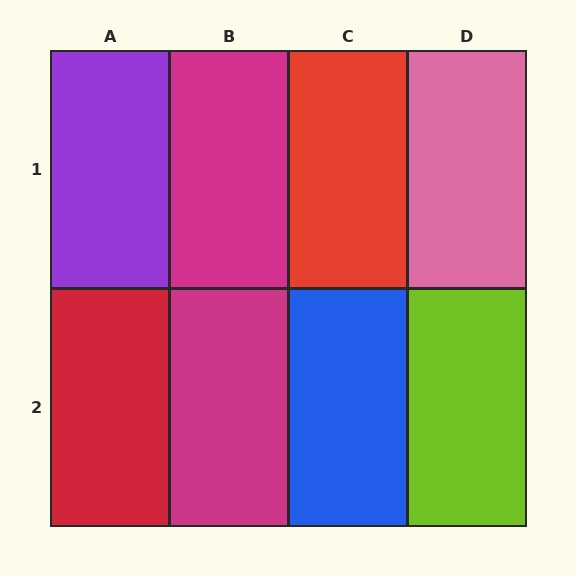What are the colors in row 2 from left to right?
Red, magenta, blue, lime.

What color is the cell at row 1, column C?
Red.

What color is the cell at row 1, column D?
Pink.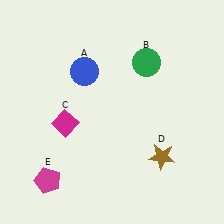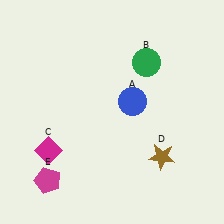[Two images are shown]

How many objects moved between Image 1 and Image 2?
2 objects moved between the two images.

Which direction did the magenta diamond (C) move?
The magenta diamond (C) moved down.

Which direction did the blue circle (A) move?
The blue circle (A) moved right.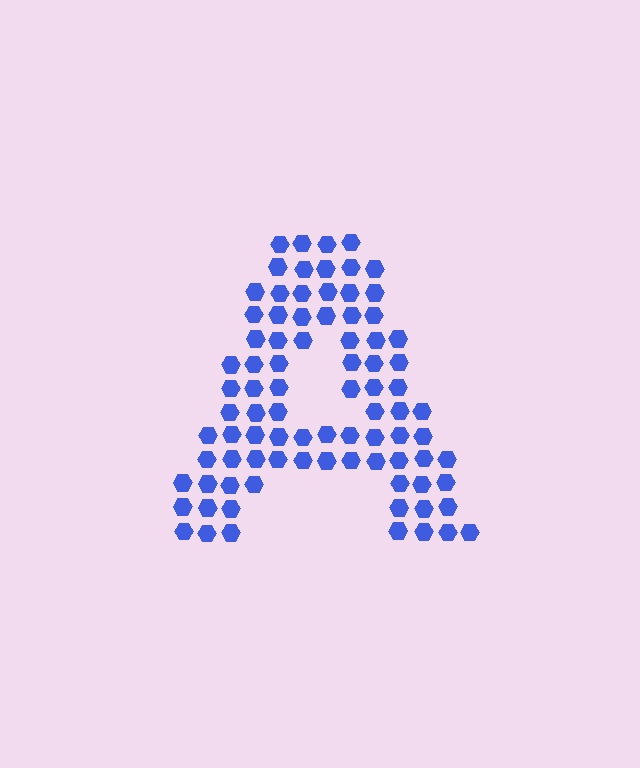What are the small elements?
The small elements are hexagons.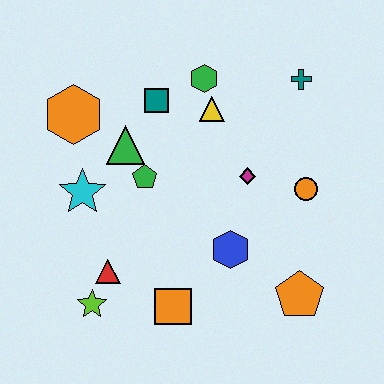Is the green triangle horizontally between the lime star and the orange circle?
Yes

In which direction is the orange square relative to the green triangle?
The orange square is below the green triangle.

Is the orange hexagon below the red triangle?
No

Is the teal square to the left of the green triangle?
No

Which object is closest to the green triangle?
The green pentagon is closest to the green triangle.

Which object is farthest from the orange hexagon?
The orange pentagon is farthest from the orange hexagon.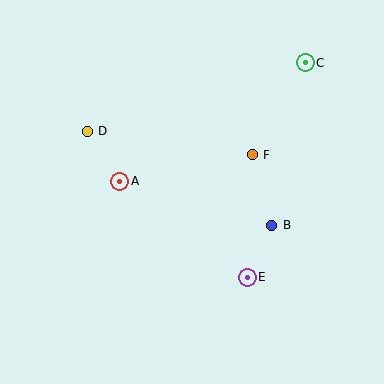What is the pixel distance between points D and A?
The distance between D and A is 59 pixels.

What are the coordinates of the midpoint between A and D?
The midpoint between A and D is at (103, 156).